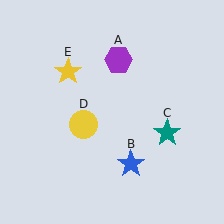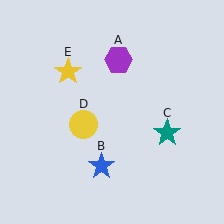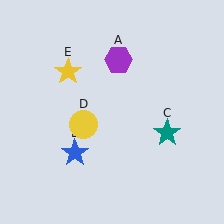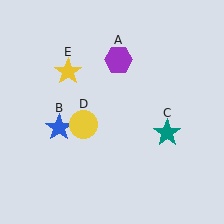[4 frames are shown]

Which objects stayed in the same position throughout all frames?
Purple hexagon (object A) and teal star (object C) and yellow circle (object D) and yellow star (object E) remained stationary.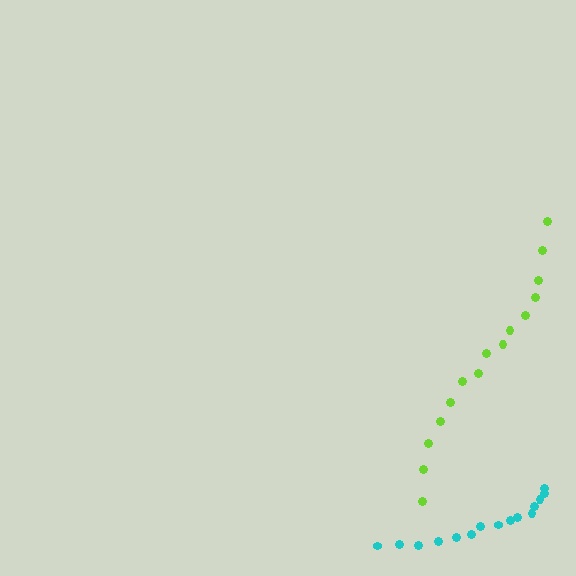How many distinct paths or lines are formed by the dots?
There are 2 distinct paths.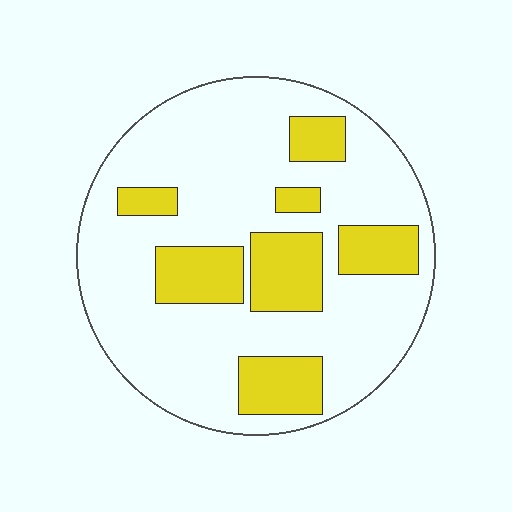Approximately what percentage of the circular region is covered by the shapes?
Approximately 25%.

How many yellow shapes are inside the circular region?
7.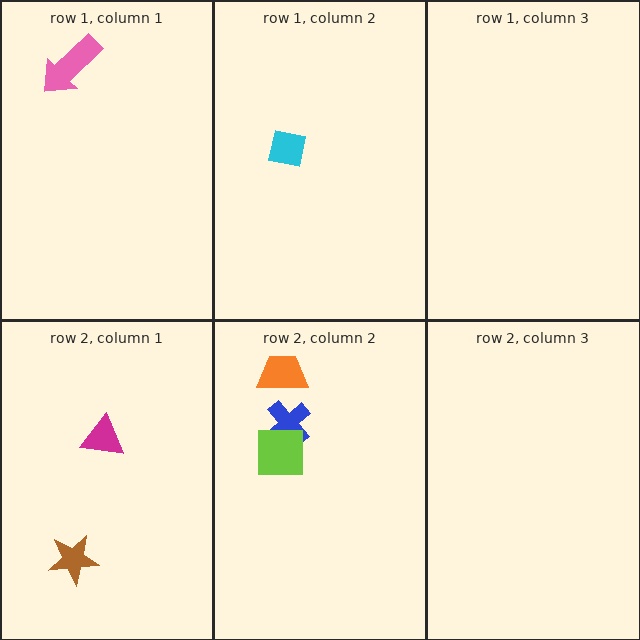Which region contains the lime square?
The row 2, column 2 region.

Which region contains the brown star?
The row 2, column 1 region.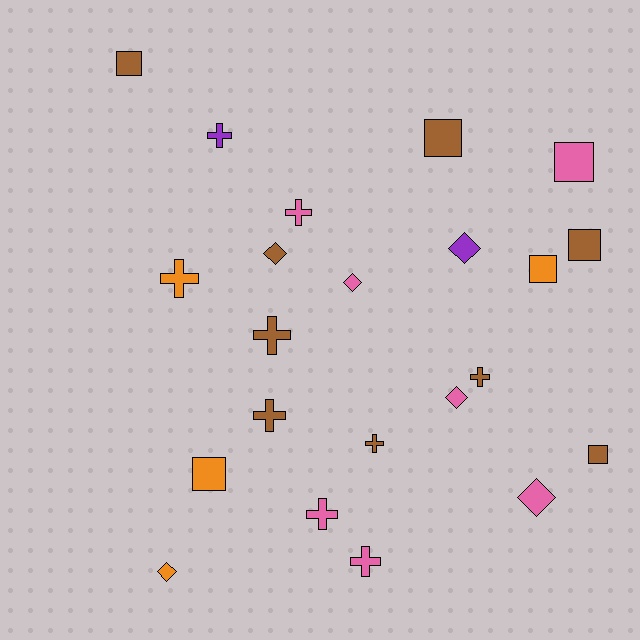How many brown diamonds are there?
There is 1 brown diamond.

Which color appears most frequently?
Brown, with 9 objects.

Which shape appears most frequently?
Cross, with 9 objects.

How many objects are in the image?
There are 22 objects.